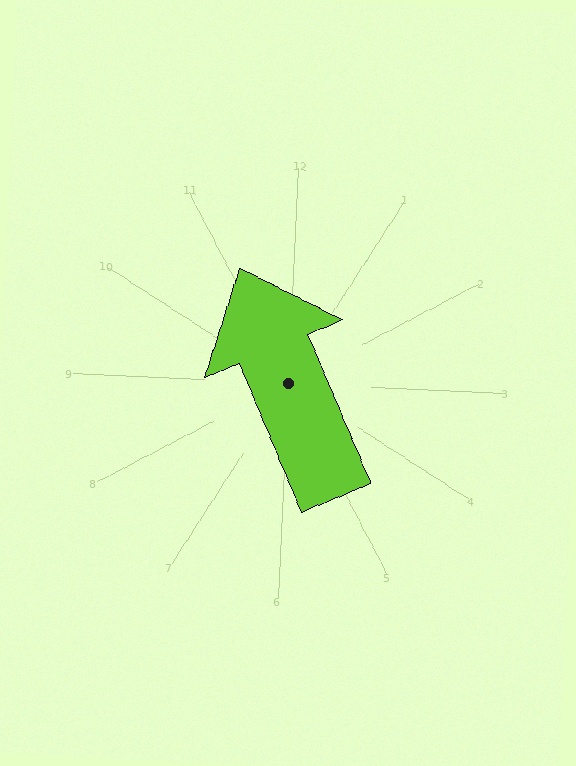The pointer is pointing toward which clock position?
Roughly 11 o'clock.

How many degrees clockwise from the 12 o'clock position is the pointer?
Approximately 335 degrees.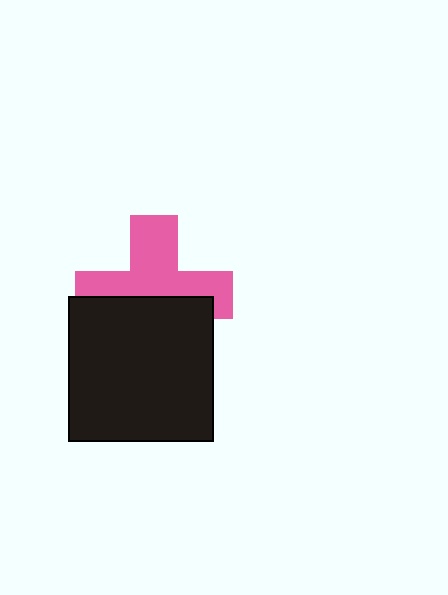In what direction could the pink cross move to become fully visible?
The pink cross could move up. That would shift it out from behind the black square entirely.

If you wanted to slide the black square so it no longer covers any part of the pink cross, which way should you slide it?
Slide it down — that is the most direct way to separate the two shapes.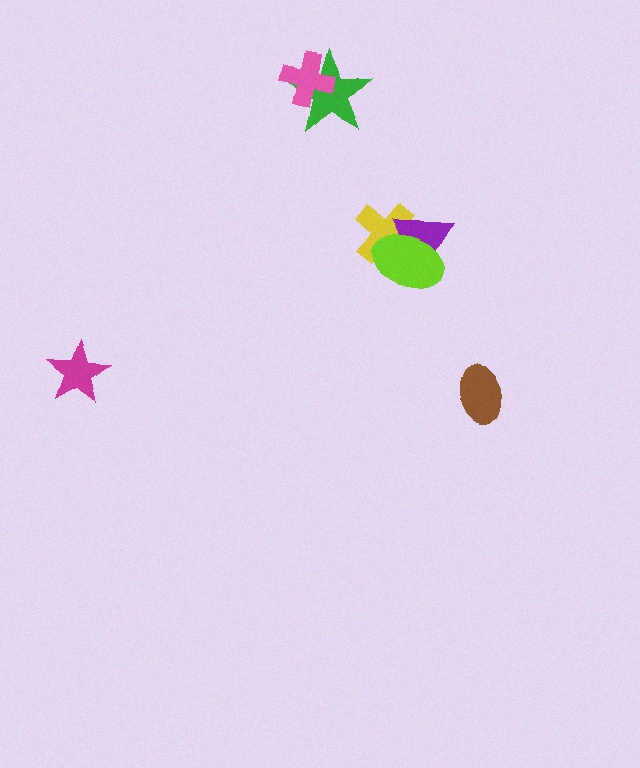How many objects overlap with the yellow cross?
2 objects overlap with the yellow cross.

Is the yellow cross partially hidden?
Yes, it is partially covered by another shape.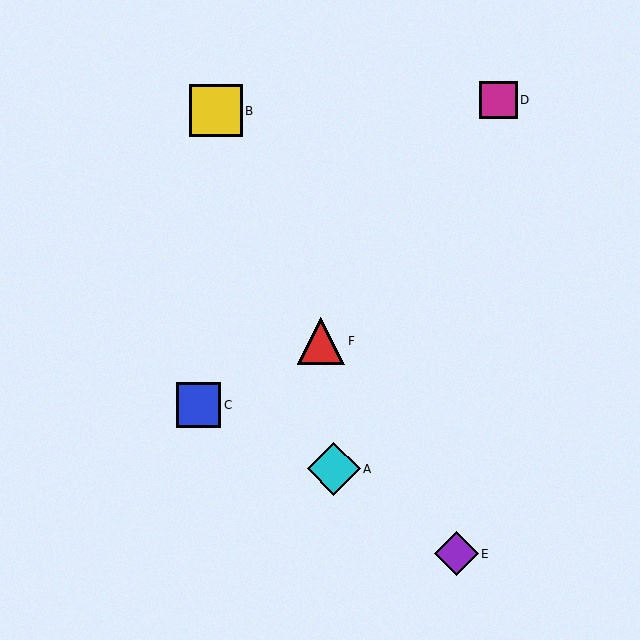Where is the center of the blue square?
The center of the blue square is at (198, 405).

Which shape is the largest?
The yellow square (labeled B) is the largest.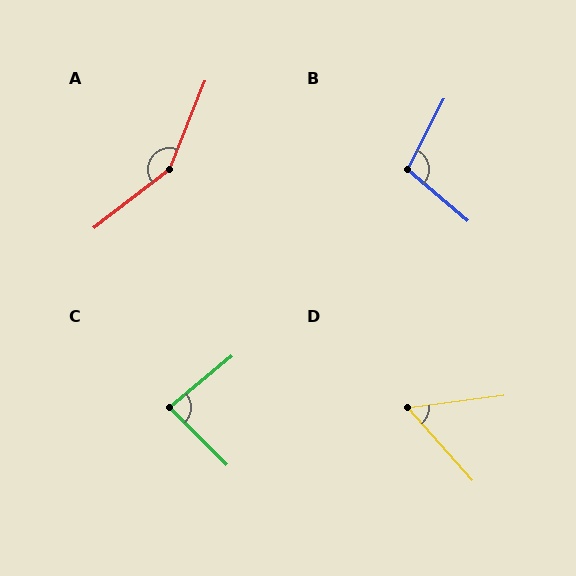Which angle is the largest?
A, at approximately 150 degrees.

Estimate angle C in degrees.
Approximately 84 degrees.